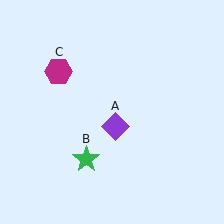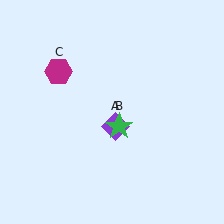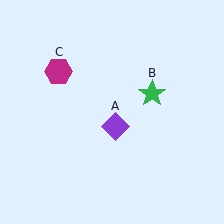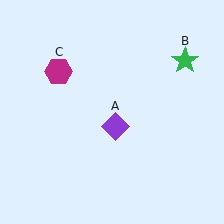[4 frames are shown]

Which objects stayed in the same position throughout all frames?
Purple diamond (object A) and magenta hexagon (object C) remained stationary.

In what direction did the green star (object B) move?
The green star (object B) moved up and to the right.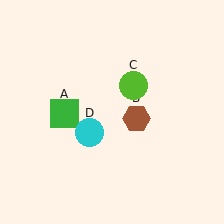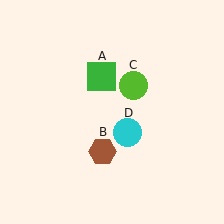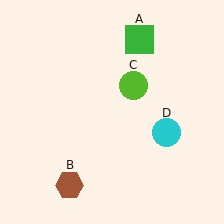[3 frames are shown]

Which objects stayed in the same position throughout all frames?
Lime circle (object C) remained stationary.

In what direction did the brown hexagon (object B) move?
The brown hexagon (object B) moved down and to the left.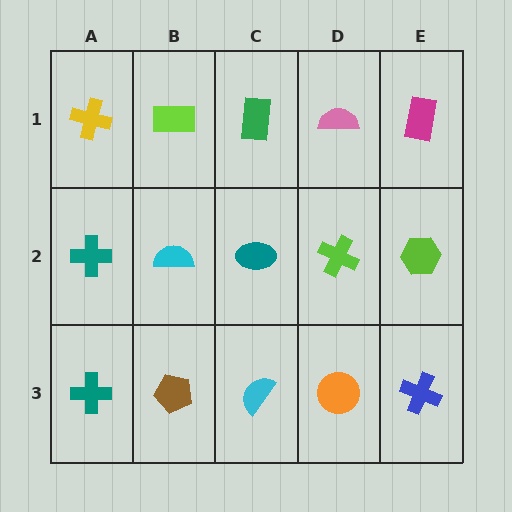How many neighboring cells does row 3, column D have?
3.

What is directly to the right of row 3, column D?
A blue cross.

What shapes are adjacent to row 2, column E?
A magenta rectangle (row 1, column E), a blue cross (row 3, column E), a lime cross (row 2, column D).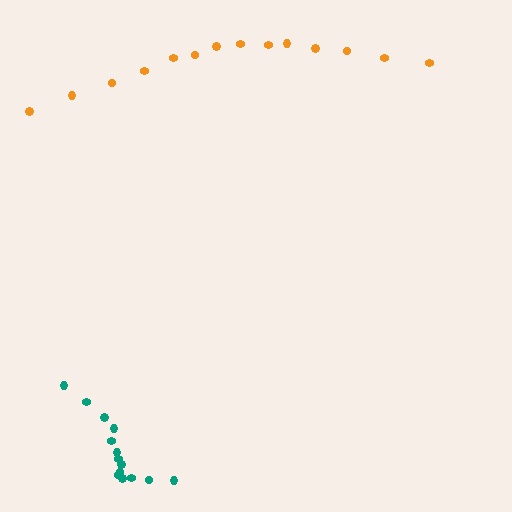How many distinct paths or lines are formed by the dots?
There are 2 distinct paths.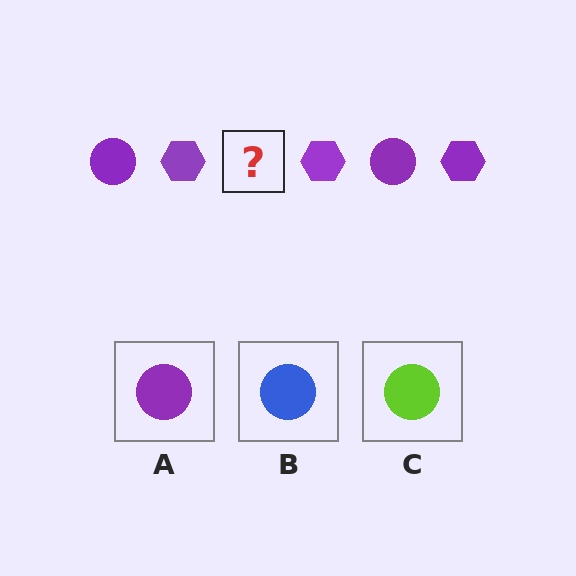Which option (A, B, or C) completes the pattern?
A.